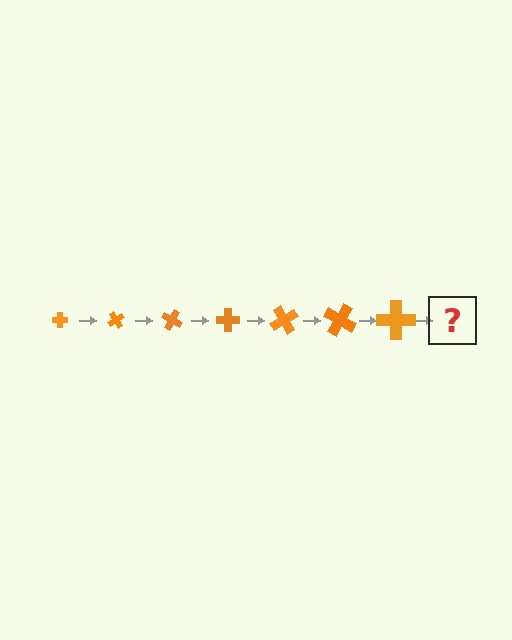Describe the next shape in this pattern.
It should be a cross, larger than the previous one and rotated 420 degrees from the start.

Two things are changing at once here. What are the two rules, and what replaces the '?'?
The two rules are that the cross grows larger each step and it rotates 60 degrees each step. The '?' should be a cross, larger than the previous one and rotated 420 degrees from the start.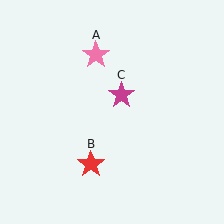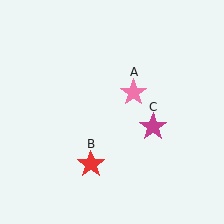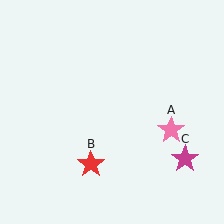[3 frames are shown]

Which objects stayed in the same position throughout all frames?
Red star (object B) remained stationary.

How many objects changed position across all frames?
2 objects changed position: pink star (object A), magenta star (object C).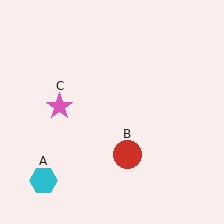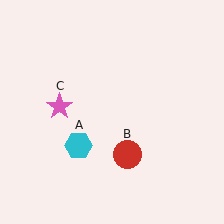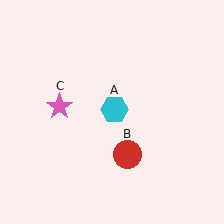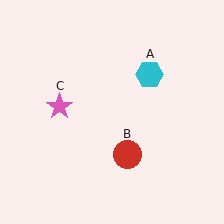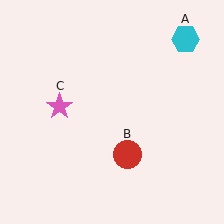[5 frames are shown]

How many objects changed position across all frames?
1 object changed position: cyan hexagon (object A).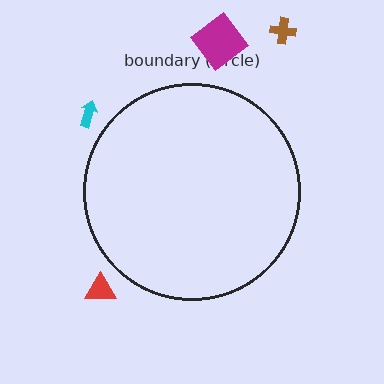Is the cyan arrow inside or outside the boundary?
Outside.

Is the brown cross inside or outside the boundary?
Outside.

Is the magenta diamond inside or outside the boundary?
Outside.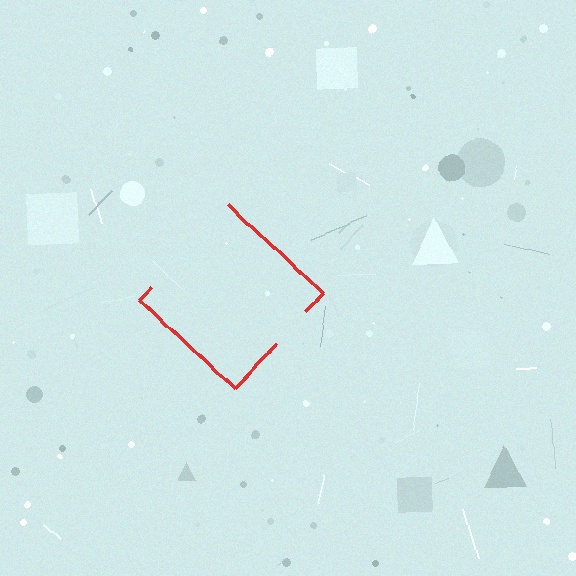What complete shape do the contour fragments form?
The contour fragments form a diamond.